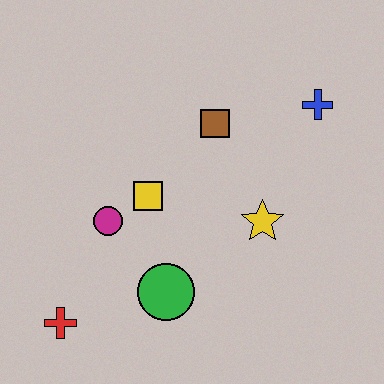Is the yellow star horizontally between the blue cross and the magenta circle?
Yes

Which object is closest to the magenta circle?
The yellow square is closest to the magenta circle.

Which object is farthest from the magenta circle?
The blue cross is farthest from the magenta circle.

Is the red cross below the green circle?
Yes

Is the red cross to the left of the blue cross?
Yes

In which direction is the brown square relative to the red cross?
The brown square is above the red cross.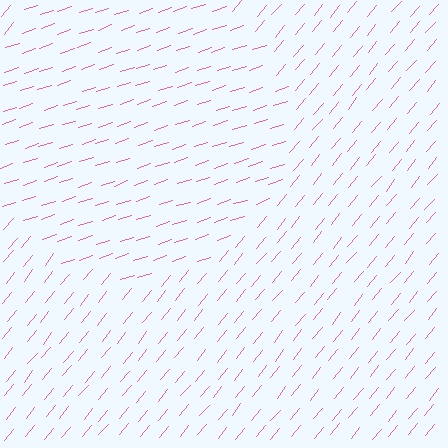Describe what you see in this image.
The image is filled with small pink line segments. A circle region in the image has lines oriented differently from the surrounding lines, creating a visible texture boundary.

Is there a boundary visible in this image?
Yes, there is a texture boundary formed by a change in line orientation.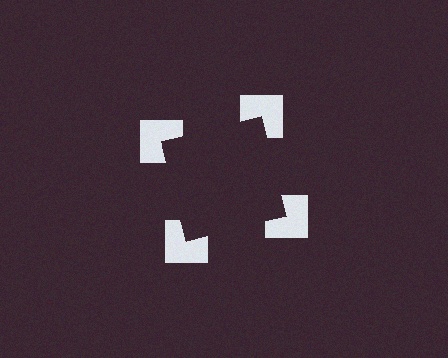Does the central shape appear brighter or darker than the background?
It typically appears slightly darker than the background, even though no actual brightness change is drawn.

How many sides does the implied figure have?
4 sides.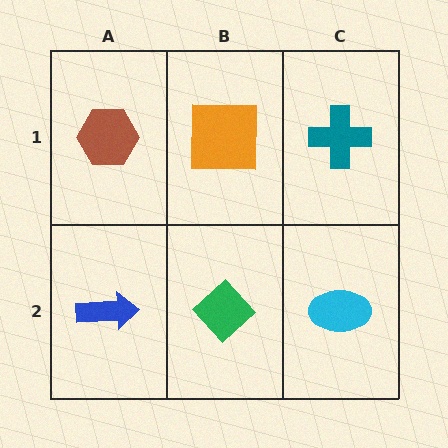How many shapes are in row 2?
3 shapes.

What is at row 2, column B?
A green diamond.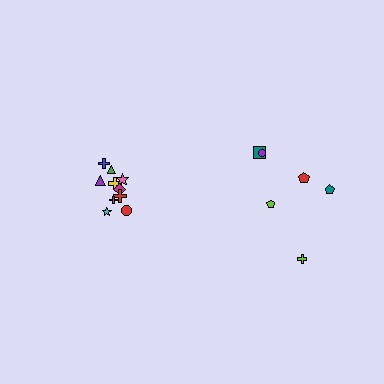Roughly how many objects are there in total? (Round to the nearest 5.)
Roughly 15 objects in total.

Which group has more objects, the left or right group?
The left group.